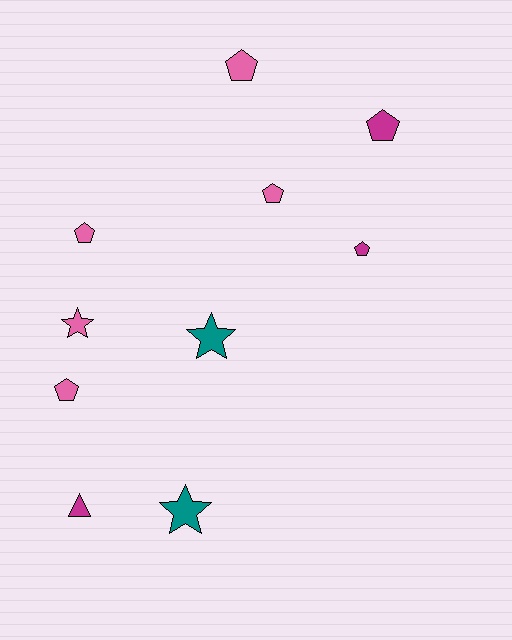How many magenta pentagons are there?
There are 2 magenta pentagons.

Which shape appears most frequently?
Pentagon, with 6 objects.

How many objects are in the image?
There are 10 objects.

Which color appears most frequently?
Pink, with 5 objects.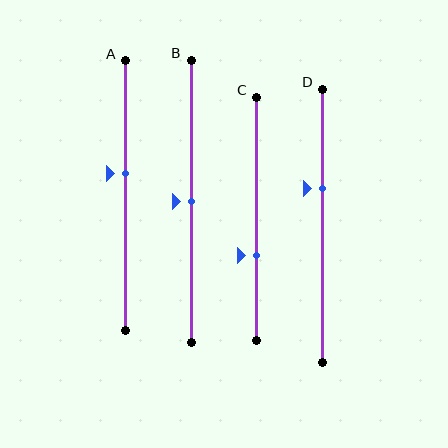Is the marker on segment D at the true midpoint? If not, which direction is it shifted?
No, the marker on segment D is shifted upward by about 14% of the segment length.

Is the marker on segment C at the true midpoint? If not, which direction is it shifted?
No, the marker on segment C is shifted downward by about 15% of the segment length.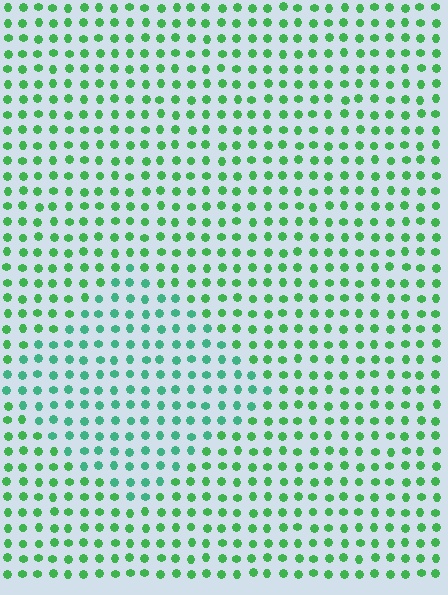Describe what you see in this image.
The image is filled with small green elements in a uniform arrangement. A diamond-shaped region is visible where the elements are tinted to a slightly different hue, forming a subtle color boundary.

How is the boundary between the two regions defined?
The boundary is defined purely by a slight shift in hue (about 28 degrees). Spacing, size, and orientation are identical on both sides.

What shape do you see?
I see a diamond.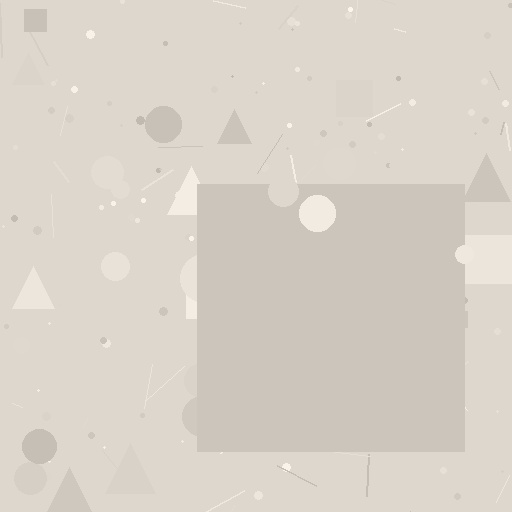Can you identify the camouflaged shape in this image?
The camouflaged shape is a square.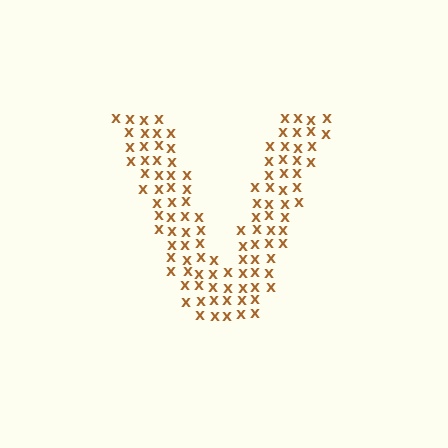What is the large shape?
The large shape is the letter V.